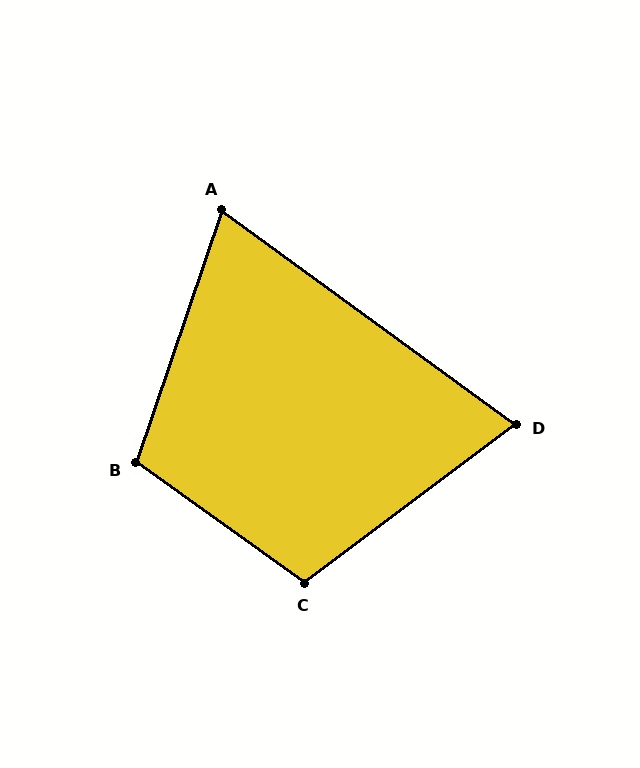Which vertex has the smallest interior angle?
A, at approximately 73 degrees.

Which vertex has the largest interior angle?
C, at approximately 107 degrees.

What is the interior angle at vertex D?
Approximately 73 degrees (acute).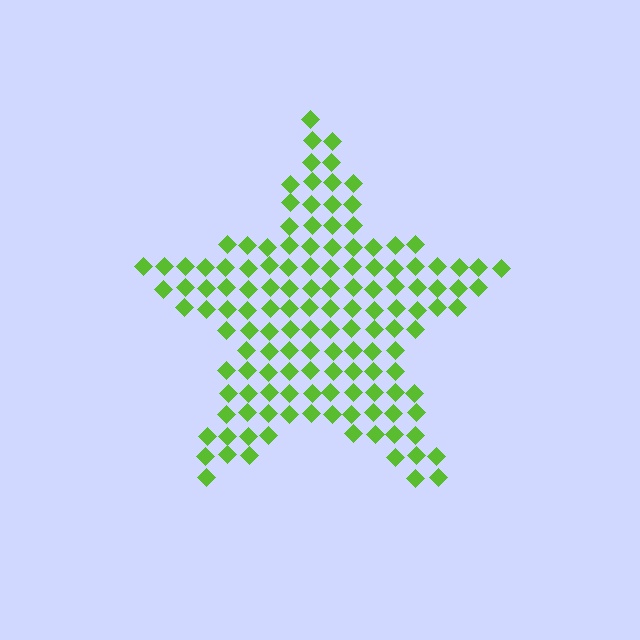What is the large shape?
The large shape is a star.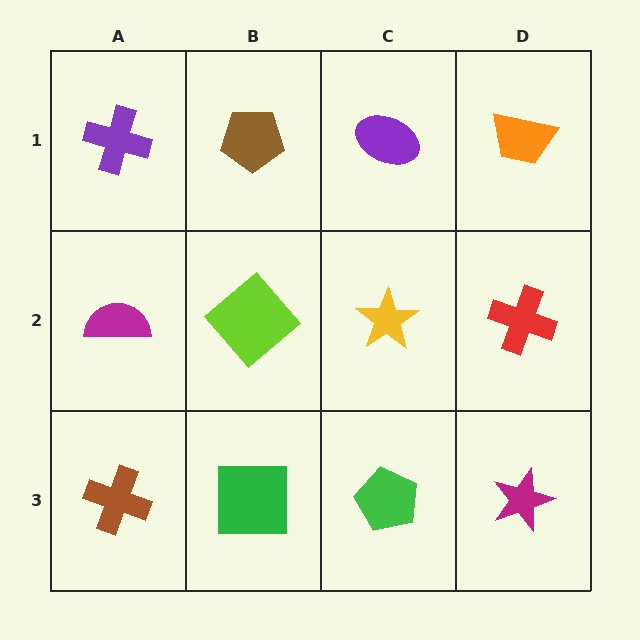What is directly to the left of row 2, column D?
A yellow star.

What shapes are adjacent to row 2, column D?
An orange trapezoid (row 1, column D), a magenta star (row 3, column D), a yellow star (row 2, column C).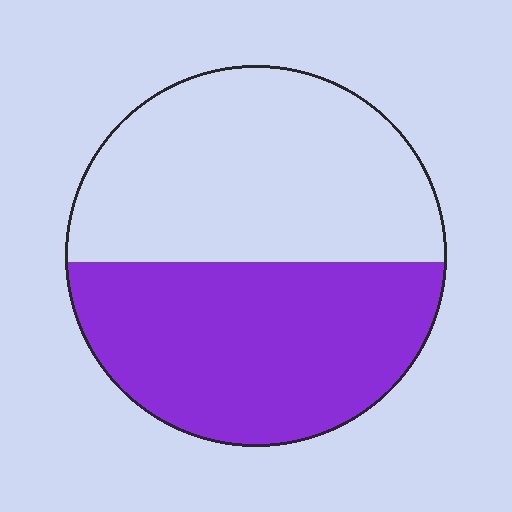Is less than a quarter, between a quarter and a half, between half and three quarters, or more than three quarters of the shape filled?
Between a quarter and a half.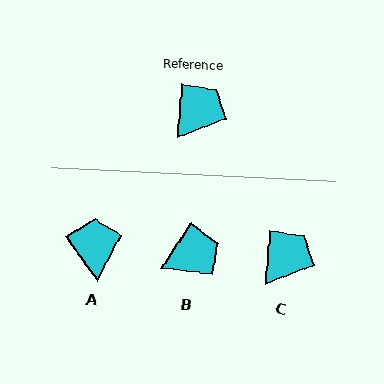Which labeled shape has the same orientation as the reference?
C.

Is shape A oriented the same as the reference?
No, it is off by about 41 degrees.